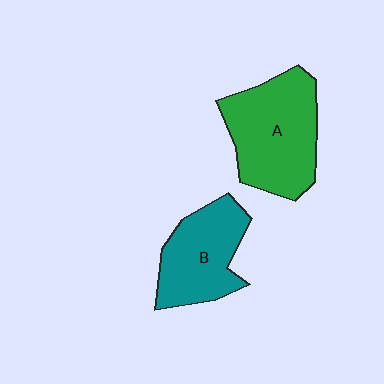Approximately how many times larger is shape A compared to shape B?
Approximately 1.3 times.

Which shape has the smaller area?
Shape B (teal).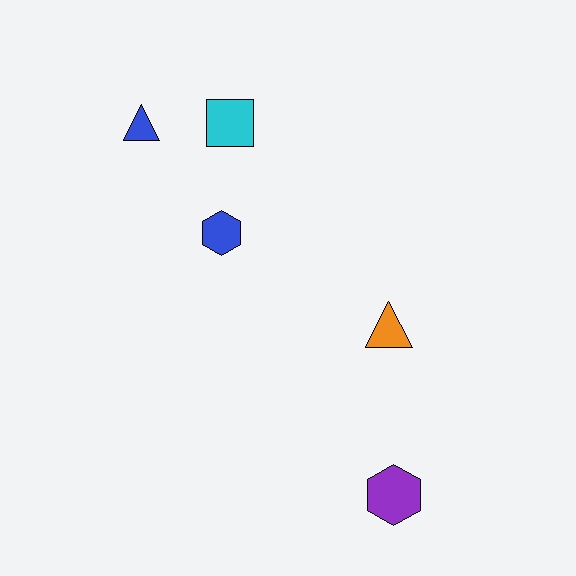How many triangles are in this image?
There are 2 triangles.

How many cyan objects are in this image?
There is 1 cyan object.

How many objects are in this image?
There are 5 objects.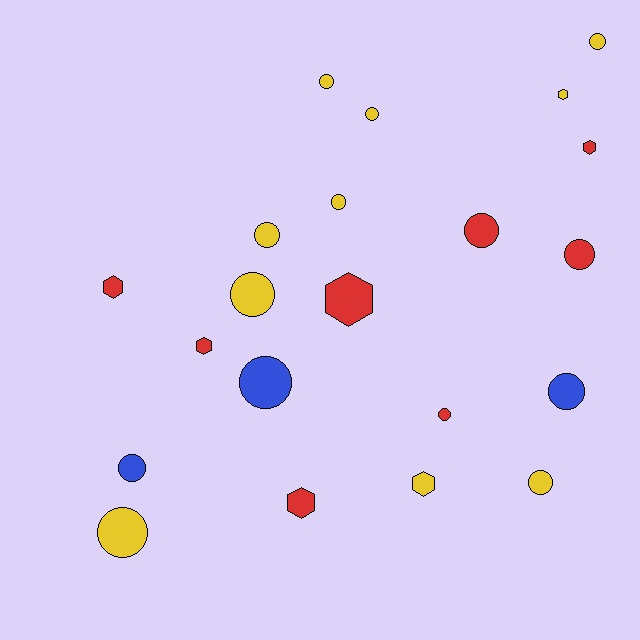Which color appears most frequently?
Yellow, with 10 objects.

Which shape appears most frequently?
Circle, with 14 objects.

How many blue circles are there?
There are 3 blue circles.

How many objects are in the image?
There are 21 objects.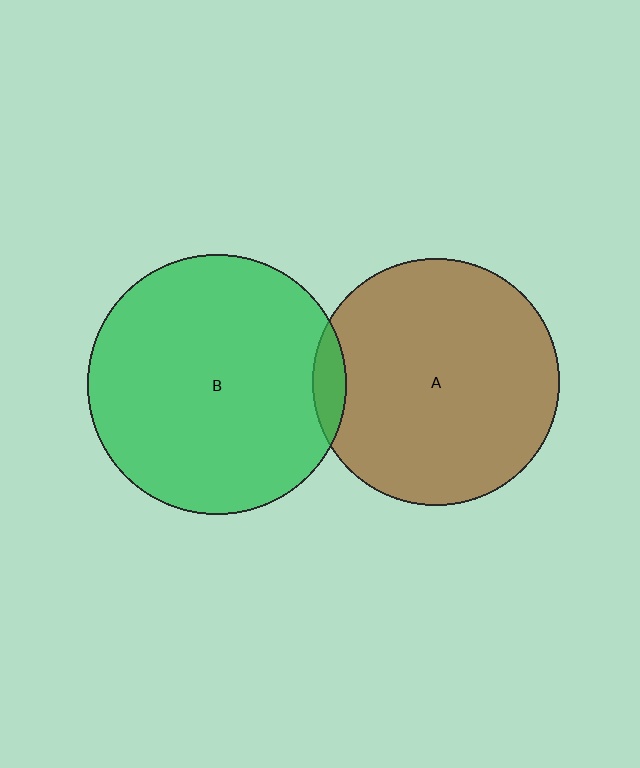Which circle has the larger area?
Circle B (green).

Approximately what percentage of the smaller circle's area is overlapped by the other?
Approximately 5%.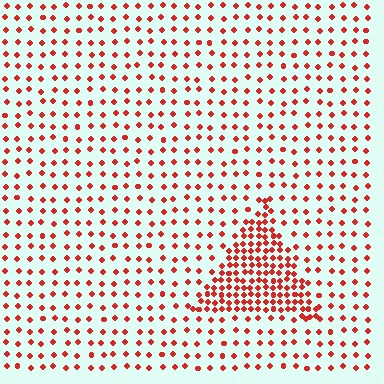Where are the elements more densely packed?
The elements are more densely packed inside the triangle boundary.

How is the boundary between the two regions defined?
The boundary is defined by a change in element density (approximately 2.7x ratio). All elements are the same color, size, and shape.